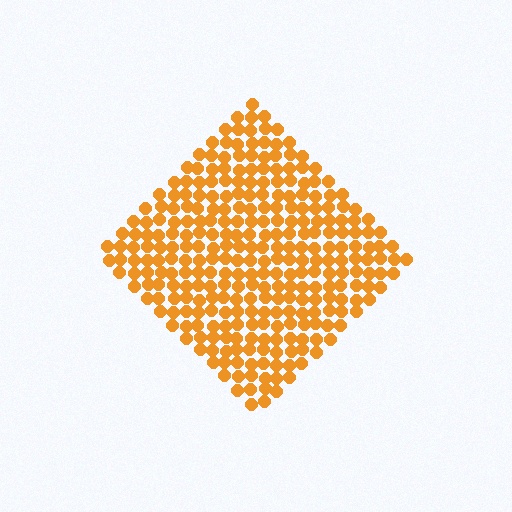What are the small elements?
The small elements are circles.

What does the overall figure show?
The overall figure shows a diamond.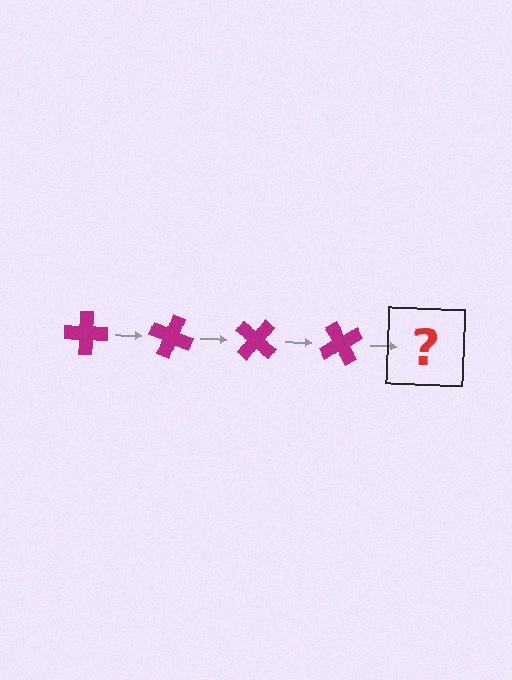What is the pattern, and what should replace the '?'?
The pattern is that the cross rotates 20 degrees each step. The '?' should be a magenta cross rotated 80 degrees.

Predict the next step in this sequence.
The next step is a magenta cross rotated 80 degrees.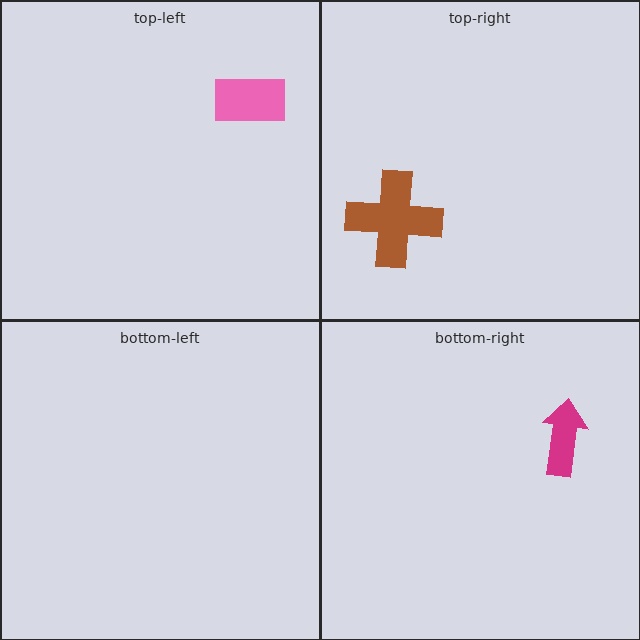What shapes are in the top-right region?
The brown cross.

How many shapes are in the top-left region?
1.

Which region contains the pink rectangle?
The top-left region.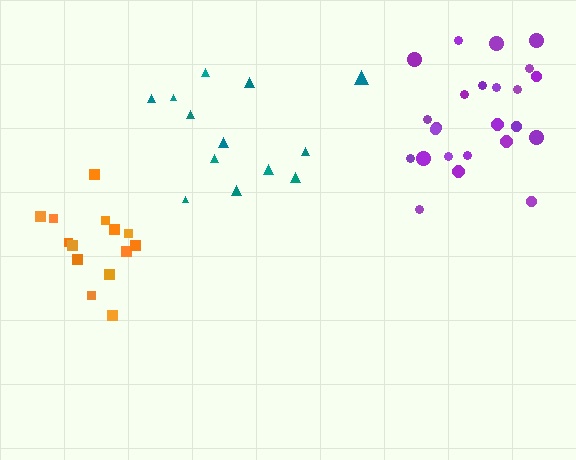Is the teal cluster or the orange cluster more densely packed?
Orange.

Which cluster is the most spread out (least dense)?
Teal.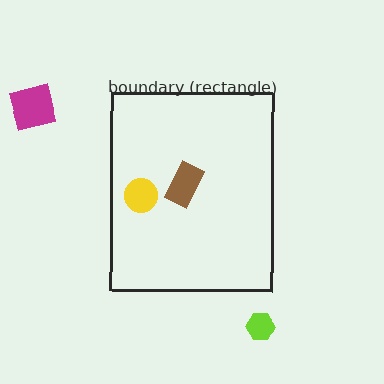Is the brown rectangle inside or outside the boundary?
Inside.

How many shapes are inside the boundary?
2 inside, 2 outside.